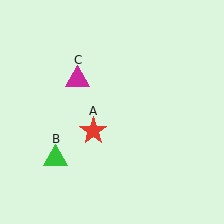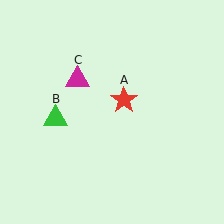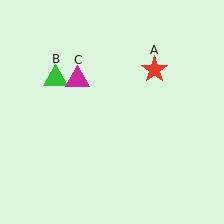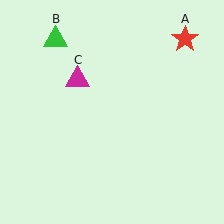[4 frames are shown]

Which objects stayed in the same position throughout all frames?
Magenta triangle (object C) remained stationary.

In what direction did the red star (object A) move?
The red star (object A) moved up and to the right.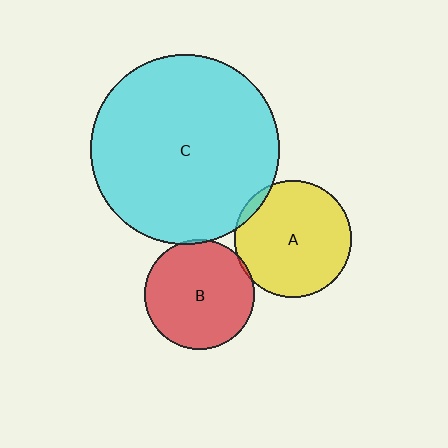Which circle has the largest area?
Circle C (cyan).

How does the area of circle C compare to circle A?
Approximately 2.6 times.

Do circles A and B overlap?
Yes.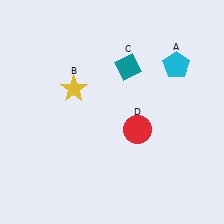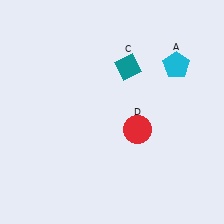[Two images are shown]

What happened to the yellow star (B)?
The yellow star (B) was removed in Image 2. It was in the top-left area of Image 1.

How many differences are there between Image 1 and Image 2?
There is 1 difference between the two images.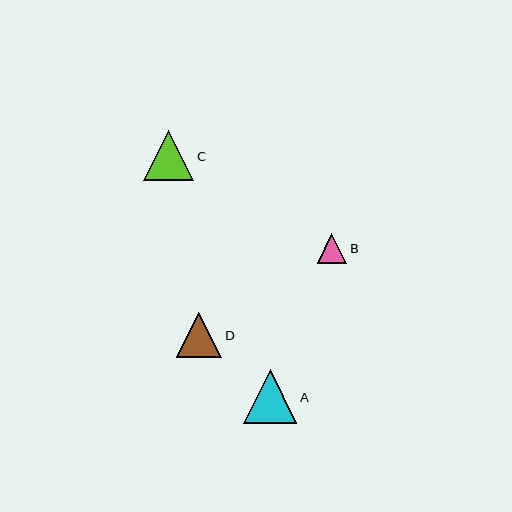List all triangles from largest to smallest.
From largest to smallest: A, C, D, B.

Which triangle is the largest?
Triangle A is the largest with a size of approximately 53 pixels.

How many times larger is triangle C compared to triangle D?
Triangle C is approximately 1.1 times the size of triangle D.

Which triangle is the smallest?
Triangle B is the smallest with a size of approximately 30 pixels.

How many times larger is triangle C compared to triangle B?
Triangle C is approximately 1.7 times the size of triangle B.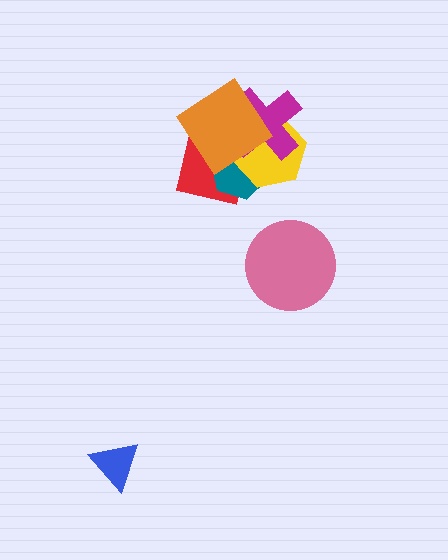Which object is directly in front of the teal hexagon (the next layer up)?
The yellow hexagon is directly in front of the teal hexagon.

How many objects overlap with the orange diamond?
4 objects overlap with the orange diamond.